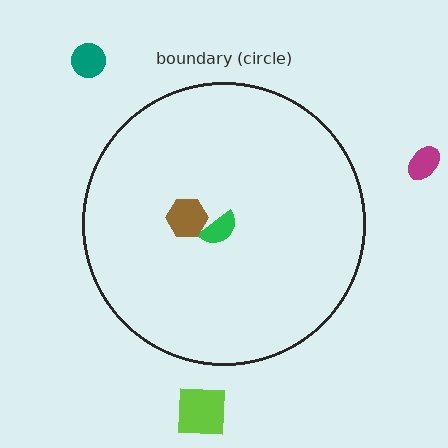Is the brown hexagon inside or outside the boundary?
Inside.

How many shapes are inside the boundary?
2 inside, 3 outside.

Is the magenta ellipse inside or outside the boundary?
Outside.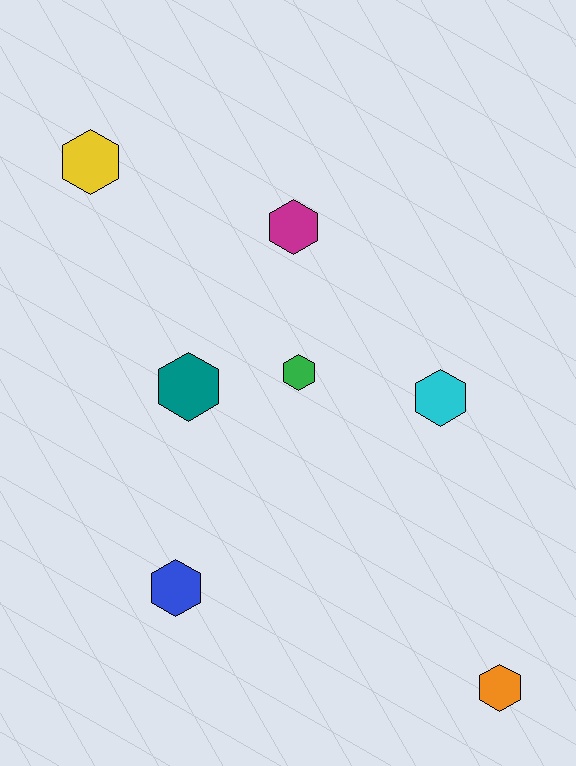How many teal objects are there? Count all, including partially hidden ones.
There is 1 teal object.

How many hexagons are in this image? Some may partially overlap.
There are 7 hexagons.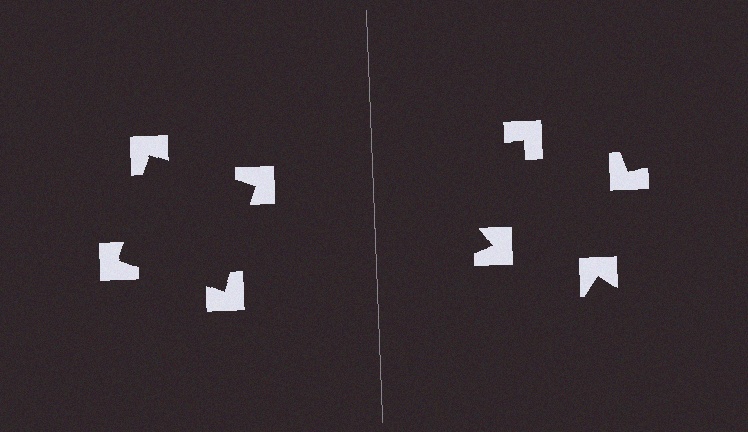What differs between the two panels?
The notched squares are positioned identically on both sides; only the wedge orientations differ. On the left they align to a square; on the right they are misaligned.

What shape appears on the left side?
An illusory square.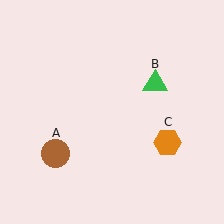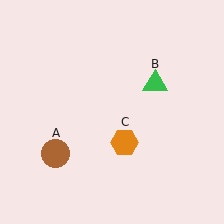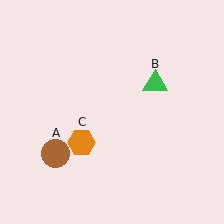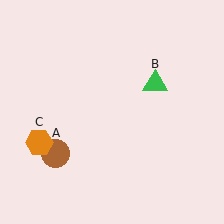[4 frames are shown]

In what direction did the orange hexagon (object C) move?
The orange hexagon (object C) moved left.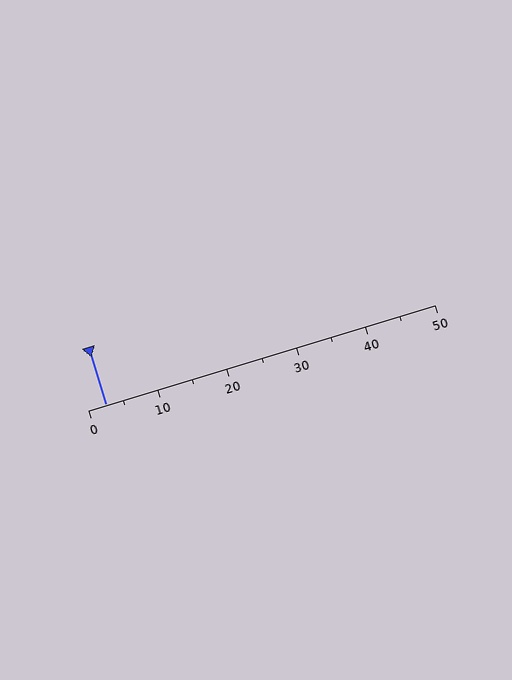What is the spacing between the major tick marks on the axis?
The major ticks are spaced 10 apart.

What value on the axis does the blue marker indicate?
The marker indicates approximately 2.5.